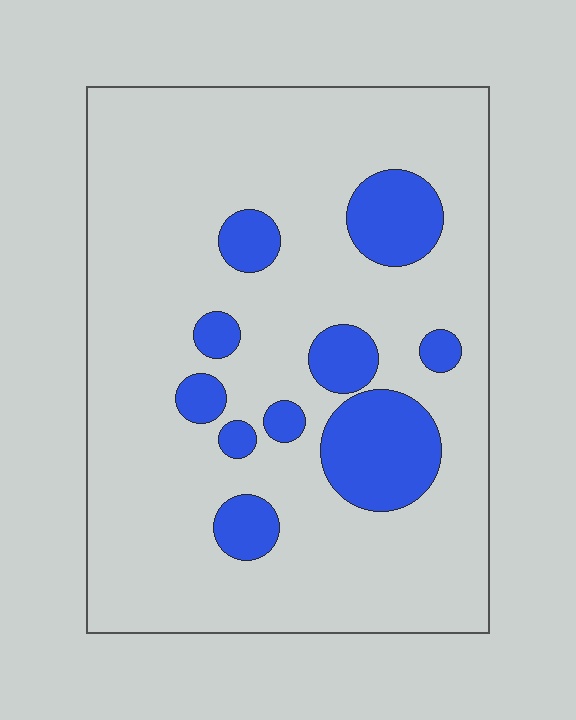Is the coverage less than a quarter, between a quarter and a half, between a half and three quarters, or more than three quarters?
Less than a quarter.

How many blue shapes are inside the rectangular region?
10.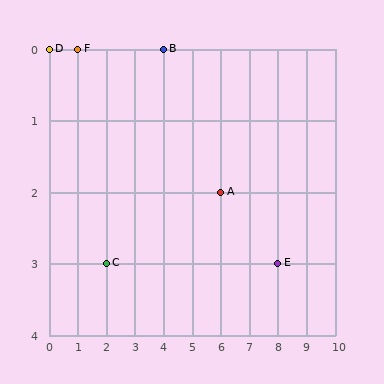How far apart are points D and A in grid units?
Points D and A are 6 columns and 2 rows apart (about 6.3 grid units diagonally).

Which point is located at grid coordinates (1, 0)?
Point F is at (1, 0).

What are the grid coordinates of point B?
Point B is at grid coordinates (4, 0).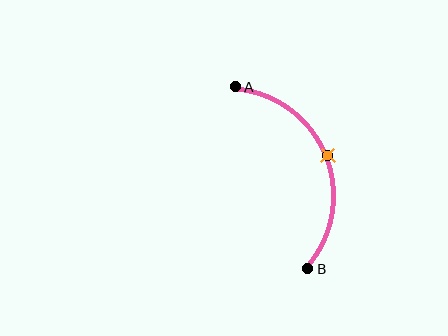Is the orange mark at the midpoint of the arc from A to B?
Yes. The orange mark lies on the arc at equal arc-length from both A and B — it is the arc midpoint.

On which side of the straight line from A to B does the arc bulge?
The arc bulges to the right of the straight line connecting A and B.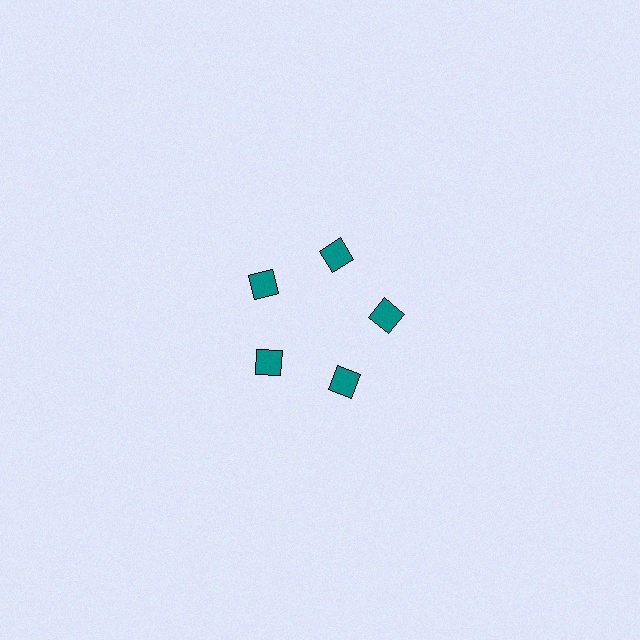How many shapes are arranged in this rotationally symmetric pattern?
There are 5 shapes, arranged in 5 groups of 1.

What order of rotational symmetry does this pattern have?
This pattern has 5-fold rotational symmetry.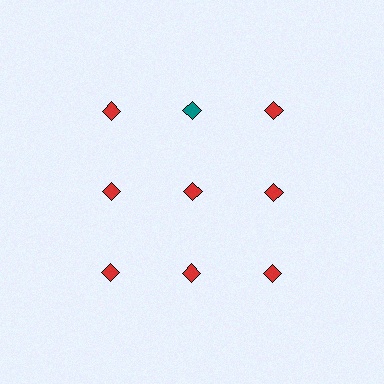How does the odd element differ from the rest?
It has a different color: teal instead of red.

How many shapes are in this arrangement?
There are 9 shapes arranged in a grid pattern.